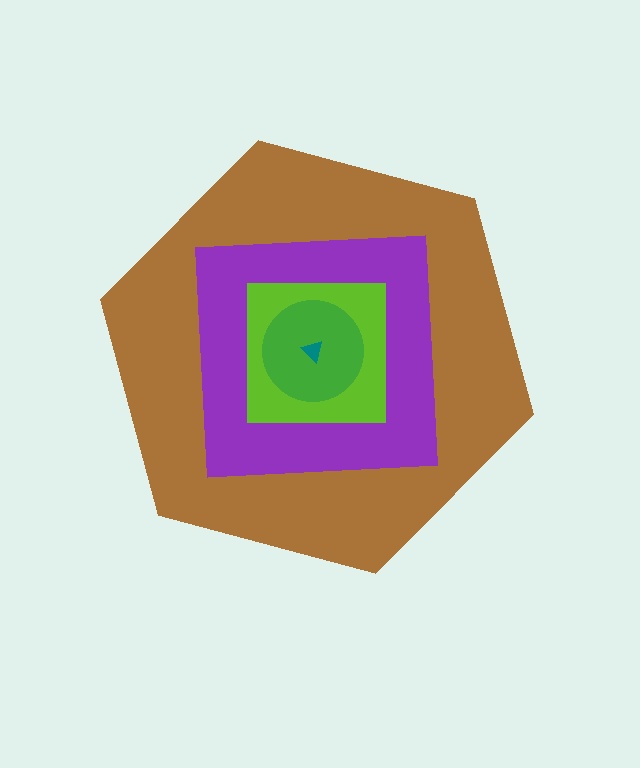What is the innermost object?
The teal triangle.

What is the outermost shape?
The brown hexagon.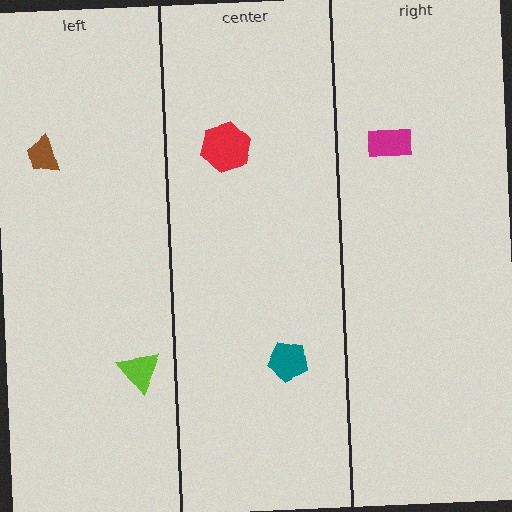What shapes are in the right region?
The magenta rectangle.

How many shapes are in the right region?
1.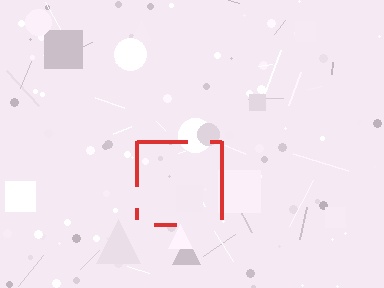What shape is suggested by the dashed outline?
The dashed outline suggests a square.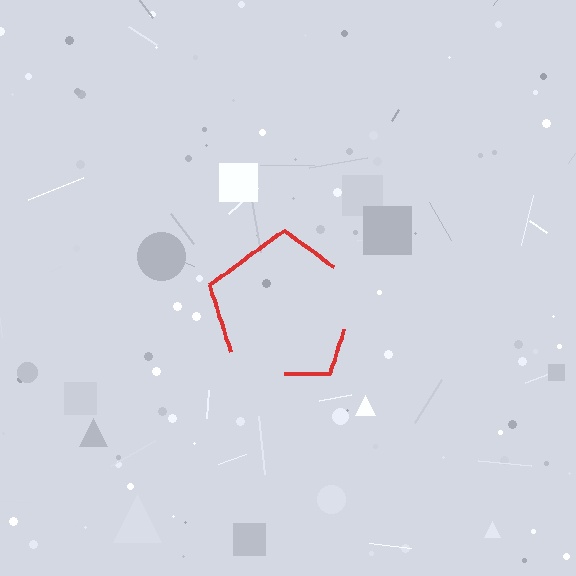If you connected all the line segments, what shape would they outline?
They would outline a pentagon.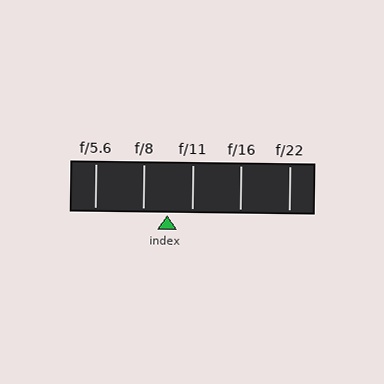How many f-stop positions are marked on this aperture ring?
There are 5 f-stop positions marked.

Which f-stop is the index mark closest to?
The index mark is closest to f/8.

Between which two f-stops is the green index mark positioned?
The index mark is between f/8 and f/11.